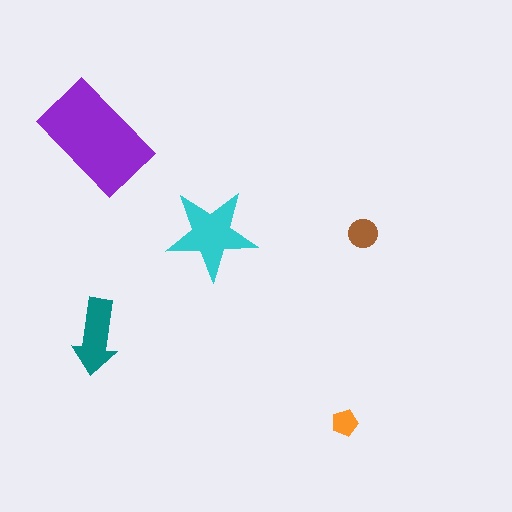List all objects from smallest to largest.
The orange pentagon, the brown circle, the teal arrow, the cyan star, the purple rectangle.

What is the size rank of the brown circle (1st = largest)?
4th.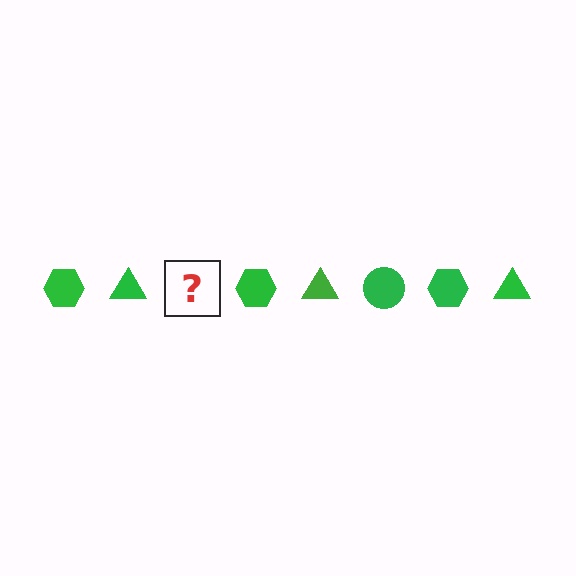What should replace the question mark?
The question mark should be replaced with a green circle.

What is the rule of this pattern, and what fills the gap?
The rule is that the pattern cycles through hexagon, triangle, circle shapes in green. The gap should be filled with a green circle.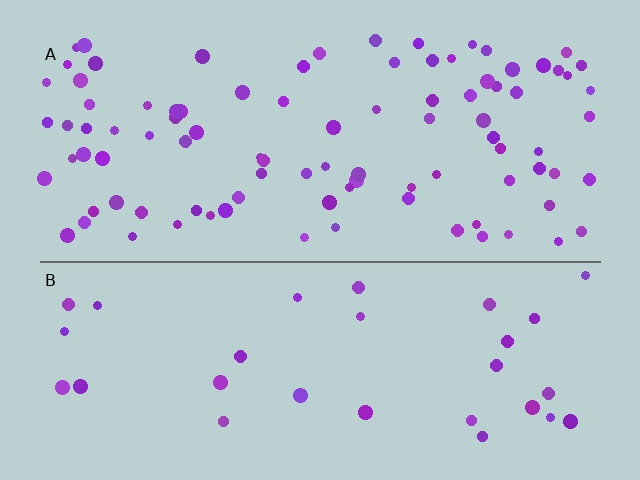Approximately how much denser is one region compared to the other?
Approximately 3.0× — region A over region B.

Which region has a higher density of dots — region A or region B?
A (the top).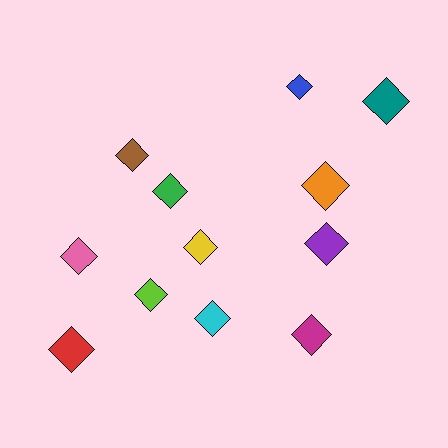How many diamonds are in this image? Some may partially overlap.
There are 12 diamonds.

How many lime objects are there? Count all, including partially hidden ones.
There is 1 lime object.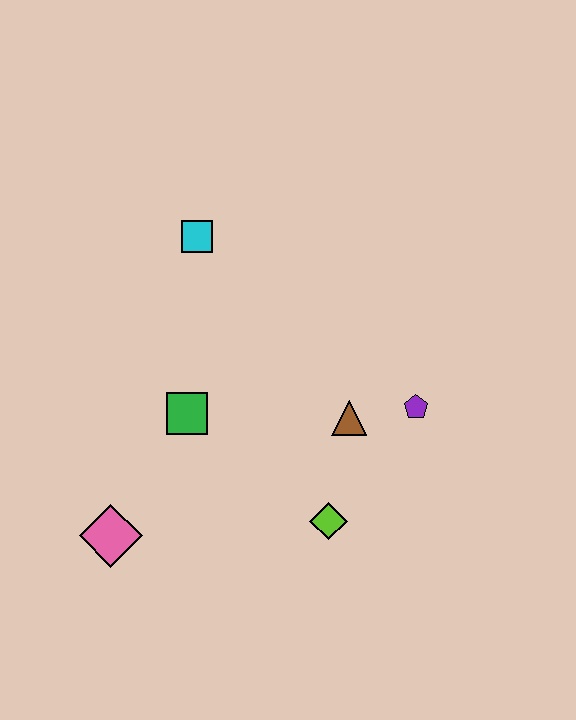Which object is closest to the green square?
The pink diamond is closest to the green square.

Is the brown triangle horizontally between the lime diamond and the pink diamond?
No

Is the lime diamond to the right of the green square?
Yes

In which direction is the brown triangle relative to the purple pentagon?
The brown triangle is to the left of the purple pentagon.